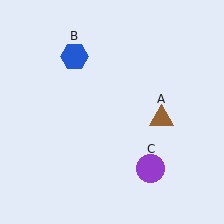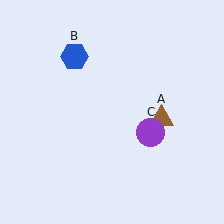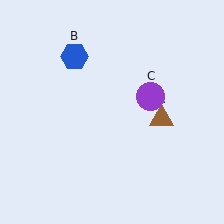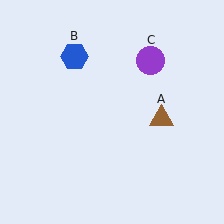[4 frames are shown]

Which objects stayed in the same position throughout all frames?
Brown triangle (object A) and blue hexagon (object B) remained stationary.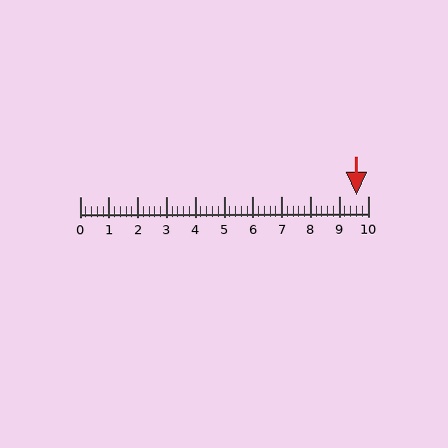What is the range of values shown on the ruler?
The ruler shows values from 0 to 10.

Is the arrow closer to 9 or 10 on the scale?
The arrow is closer to 10.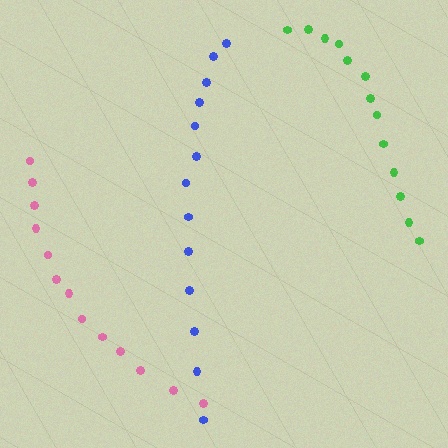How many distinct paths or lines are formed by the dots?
There are 3 distinct paths.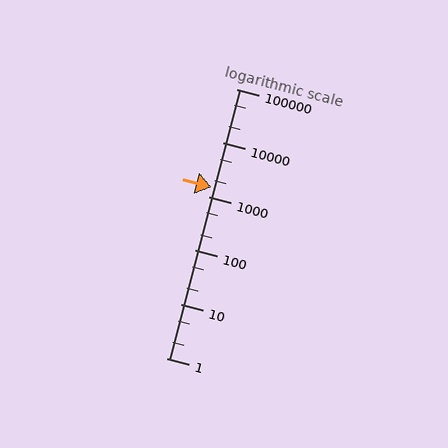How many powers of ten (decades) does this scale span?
The scale spans 5 decades, from 1 to 100000.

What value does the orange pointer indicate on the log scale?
The pointer indicates approximately 1500.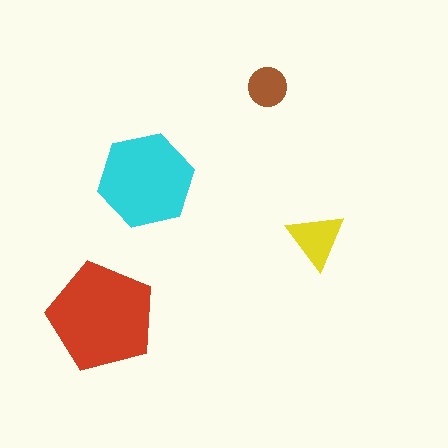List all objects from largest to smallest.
The red pentagon, the cyan hexagon, the yellow triangle, the brown circle.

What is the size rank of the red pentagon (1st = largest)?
1st.